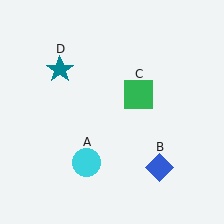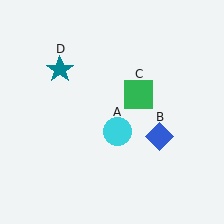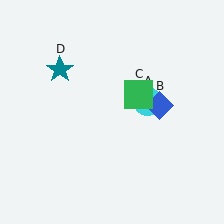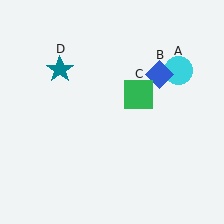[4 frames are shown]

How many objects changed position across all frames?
2 objects changed position: cyan circle (object A), blue diamond (object B).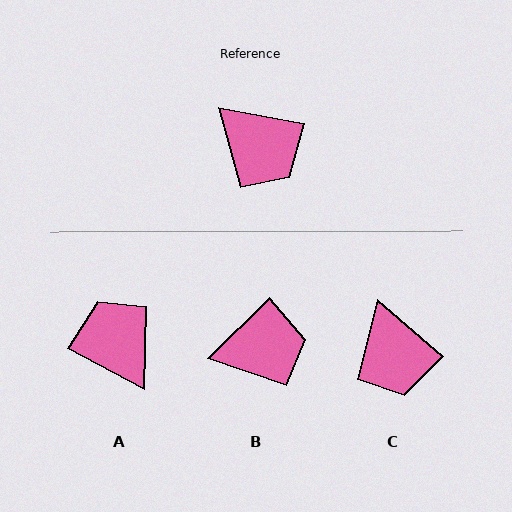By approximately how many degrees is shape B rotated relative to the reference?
Approximately 56 degrees counter-clockwise.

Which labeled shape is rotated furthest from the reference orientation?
A, about 163 degrees away.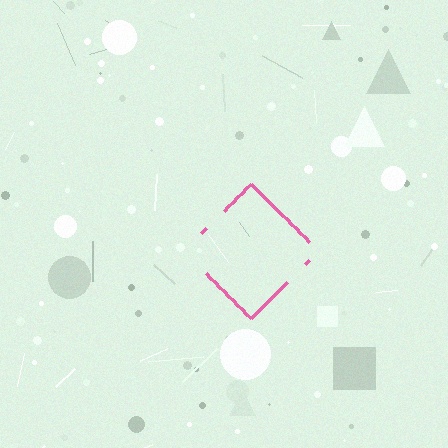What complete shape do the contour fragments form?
The contour fragments form a diamond.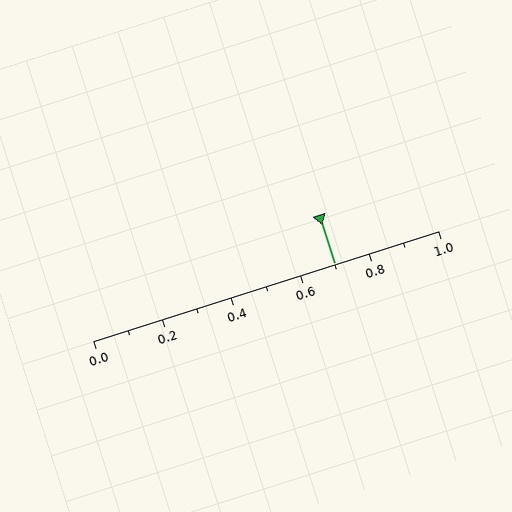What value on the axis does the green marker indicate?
The marker indicates approximately 0.7.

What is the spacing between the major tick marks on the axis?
The major ticks are spaced 0.2 apart.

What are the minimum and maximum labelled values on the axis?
The axis runs from 0.0 to 1.0.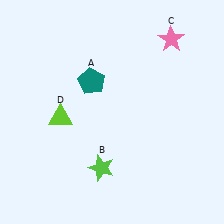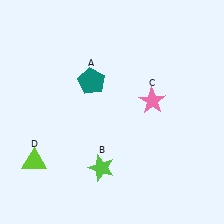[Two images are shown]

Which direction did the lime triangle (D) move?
The lime triangle (D) moved down.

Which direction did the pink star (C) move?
The pink star (C) moved down.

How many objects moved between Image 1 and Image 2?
2 objects moved between the two images.